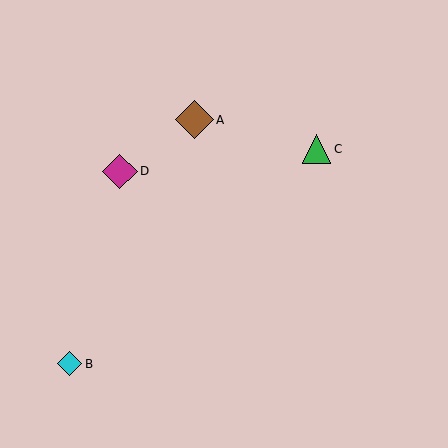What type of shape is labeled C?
Shape C is a green triangle.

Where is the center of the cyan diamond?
The center of the cyan diamond is at (70, 364).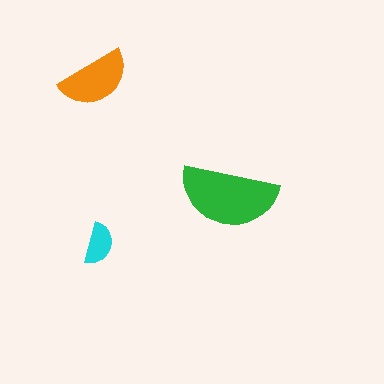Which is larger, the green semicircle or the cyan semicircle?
The green one.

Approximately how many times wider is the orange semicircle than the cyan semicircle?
About 1.5 times wider.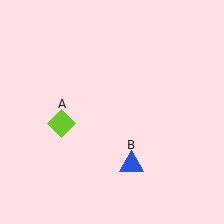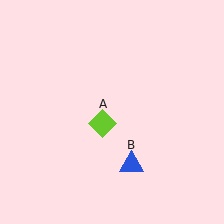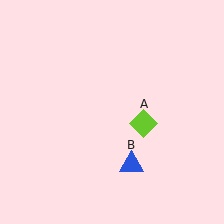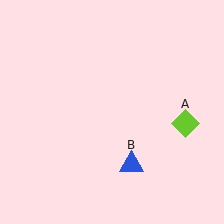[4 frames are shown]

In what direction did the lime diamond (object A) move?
The lime diamond (object A) moved right.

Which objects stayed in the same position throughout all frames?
Blue triangle (object B) remained stationary.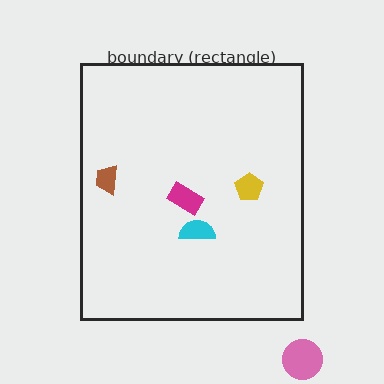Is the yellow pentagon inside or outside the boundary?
Inside.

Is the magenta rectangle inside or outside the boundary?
Inside.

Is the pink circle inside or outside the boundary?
Outside.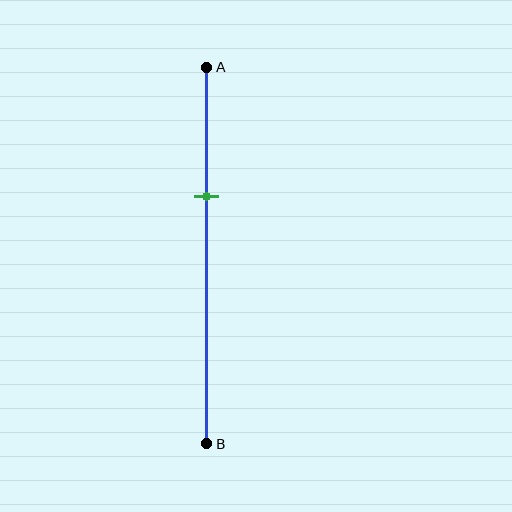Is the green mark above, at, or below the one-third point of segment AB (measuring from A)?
The green mark is approximately at the one-third point of segment AB.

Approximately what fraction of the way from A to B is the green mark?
The green mark is approximately 35% of the way from A to B.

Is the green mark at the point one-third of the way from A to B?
Yes, the mark is approximately at the one-third point.